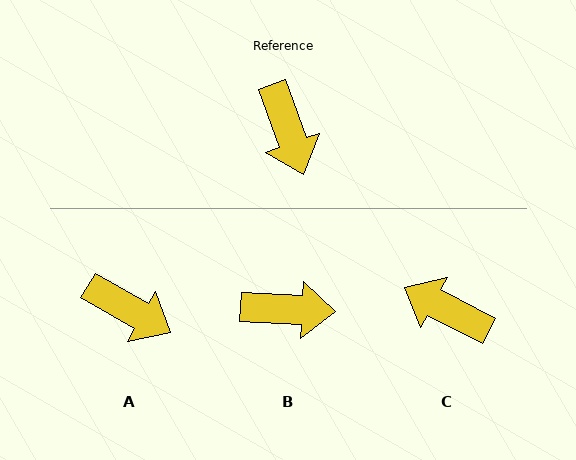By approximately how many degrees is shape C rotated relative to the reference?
Approximately 137 degrees clockwise.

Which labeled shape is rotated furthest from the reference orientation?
C, about 137 degrees away.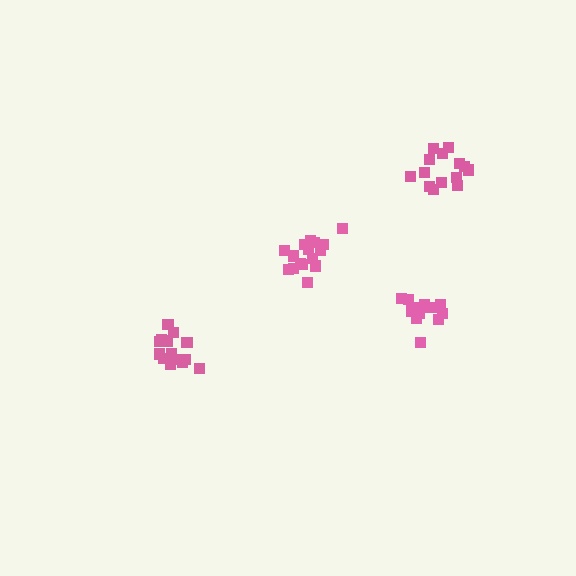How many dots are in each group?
Group 1: 14 dots, Group 2: 16 dots, Group 3: 17 dots, Group 4: 14 dots (61 total).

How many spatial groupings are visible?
There are 4 spatial groupings.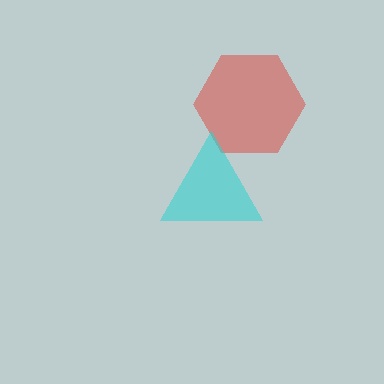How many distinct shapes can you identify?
There are 2 distinct shapes: a red hexagon, a cyan triangle.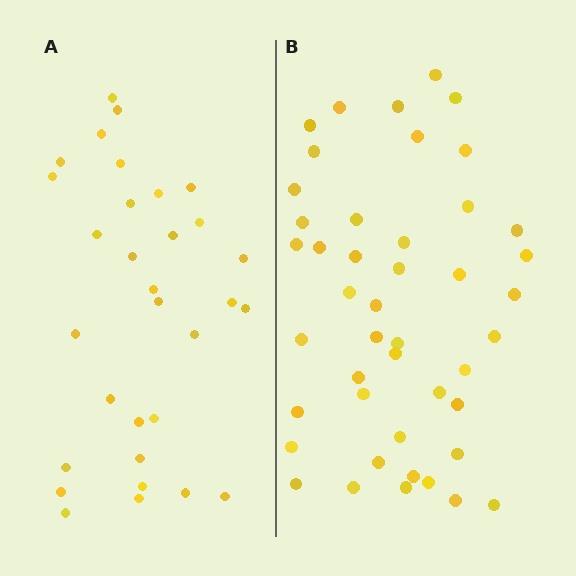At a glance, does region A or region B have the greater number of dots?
Region B (the right region) has more dots.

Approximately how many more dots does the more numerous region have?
Region B has approximately 15 more dots than region A.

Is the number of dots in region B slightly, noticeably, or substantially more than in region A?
Region B has substantially more. The ratio is roughly 1.5 to 1.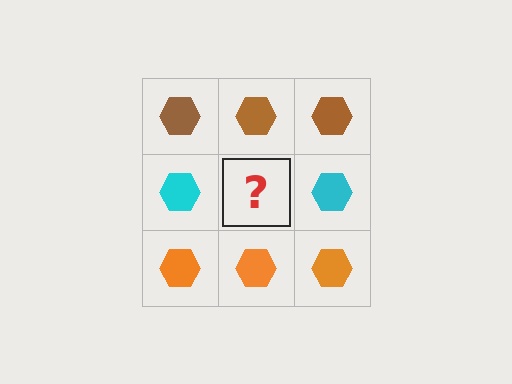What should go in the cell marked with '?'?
The missing cell should contain a cyan hexagon.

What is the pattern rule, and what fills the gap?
The rule is that each row has a consistent color. The gap should be filled with a cyan hexagon.